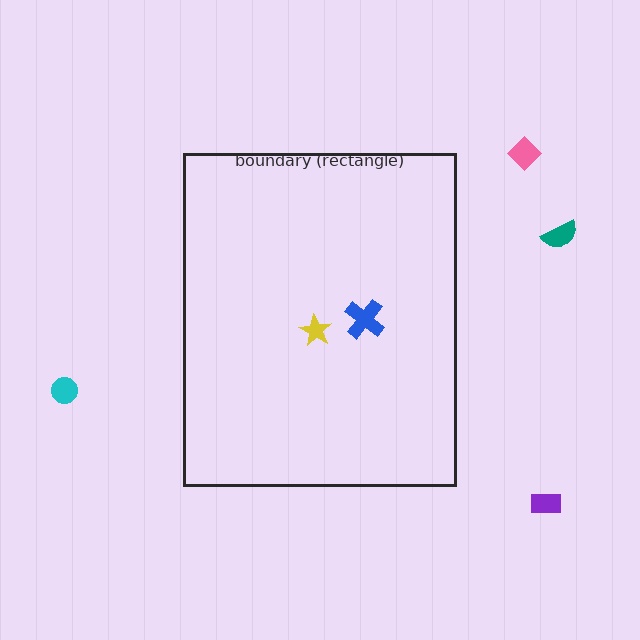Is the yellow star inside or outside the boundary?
Inside.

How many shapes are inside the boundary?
2 inside, 4 outside.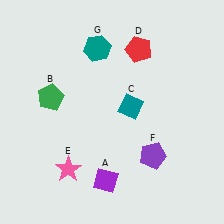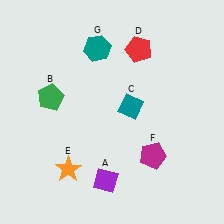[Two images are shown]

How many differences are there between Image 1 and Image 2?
There are 2 differences between the two images.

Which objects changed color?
E changed from pink to orange. F changed from purple to magenta.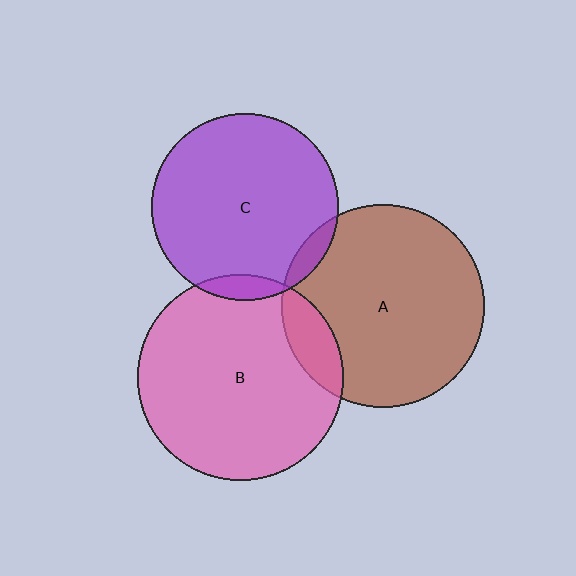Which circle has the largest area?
Circle B (pink).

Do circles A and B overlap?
Yes.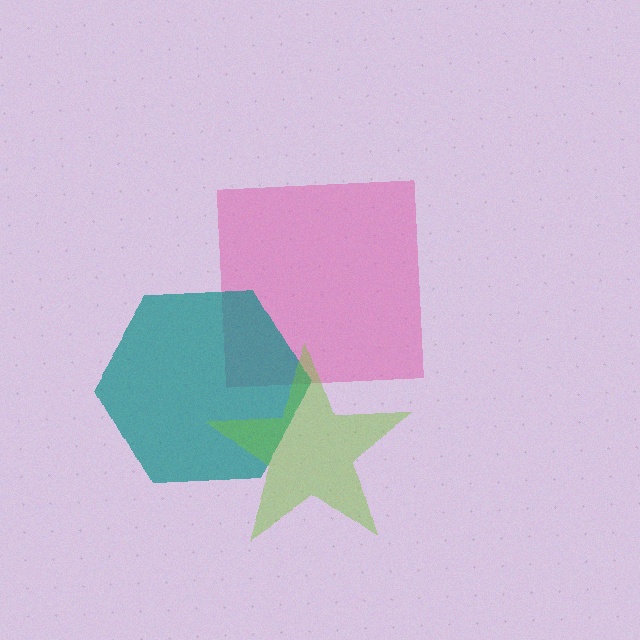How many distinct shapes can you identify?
There are 3 distinct shapes: a pink square, a teal hexagon, a lime star.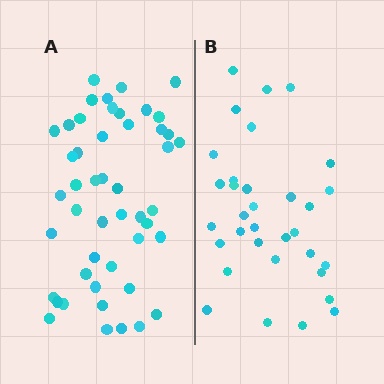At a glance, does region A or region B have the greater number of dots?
Region A (the left region) has more dots.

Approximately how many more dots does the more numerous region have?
Region A has approximately 15 more dots than region B.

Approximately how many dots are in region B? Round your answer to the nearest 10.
About 30 dots. (The exact count is 33, which rounds to 30.)